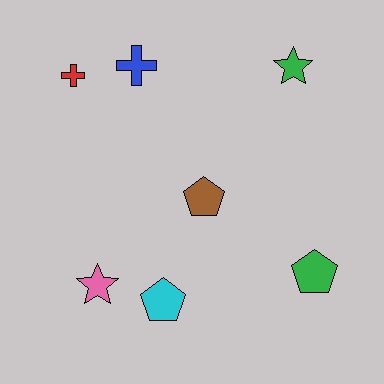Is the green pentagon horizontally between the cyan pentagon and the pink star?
No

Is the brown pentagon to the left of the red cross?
No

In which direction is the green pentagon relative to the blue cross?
The green pentagon is below the blue cross.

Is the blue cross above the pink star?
Yes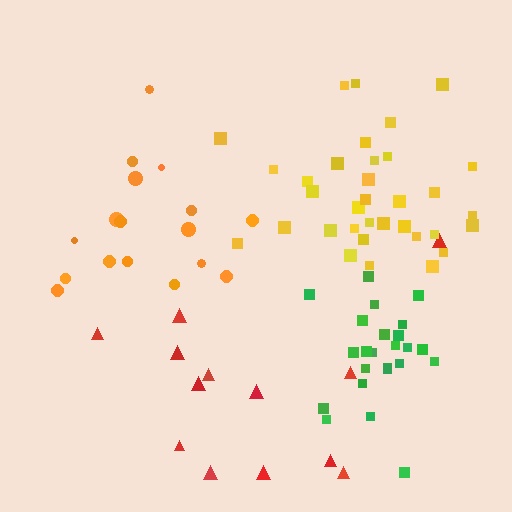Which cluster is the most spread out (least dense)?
Red.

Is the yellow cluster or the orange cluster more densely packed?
Yellow.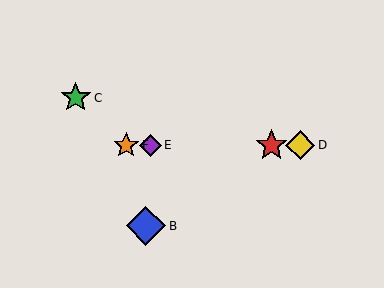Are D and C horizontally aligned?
No, D is at y≈145 and C is at y≈98.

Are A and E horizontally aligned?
Yes, both are at y≈145.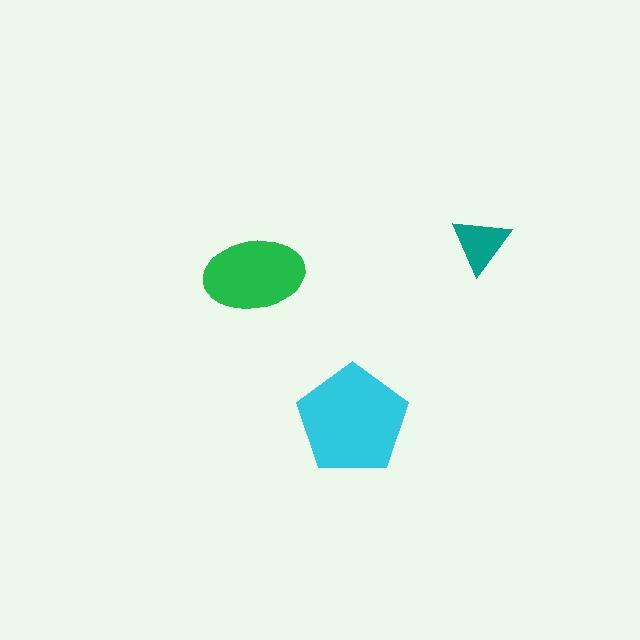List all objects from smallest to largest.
The teal triangle, the green ellipse, the cyan pentagon.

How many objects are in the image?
There are 3 objects in the image.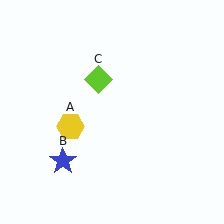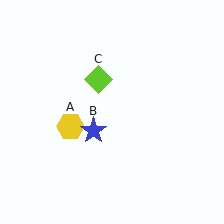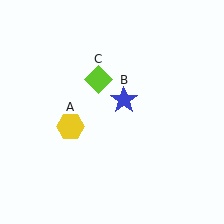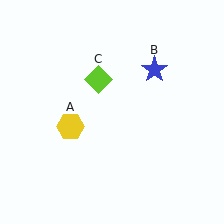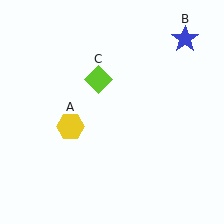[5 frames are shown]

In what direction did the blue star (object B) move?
The blue star (object B) moved up and to the right.